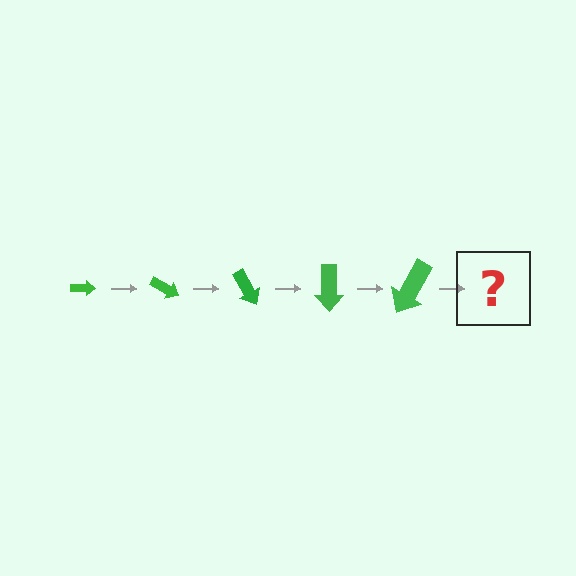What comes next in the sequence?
The next element should be an arrow, larger than the previous one and rotated 150 degrees from the start.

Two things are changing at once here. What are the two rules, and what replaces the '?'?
The two rules are that the arrow grows larger each step and it rotates 30 degrees each step. The '?' should be an arrow, larger than the previous one and rotated 150 degrees from the start.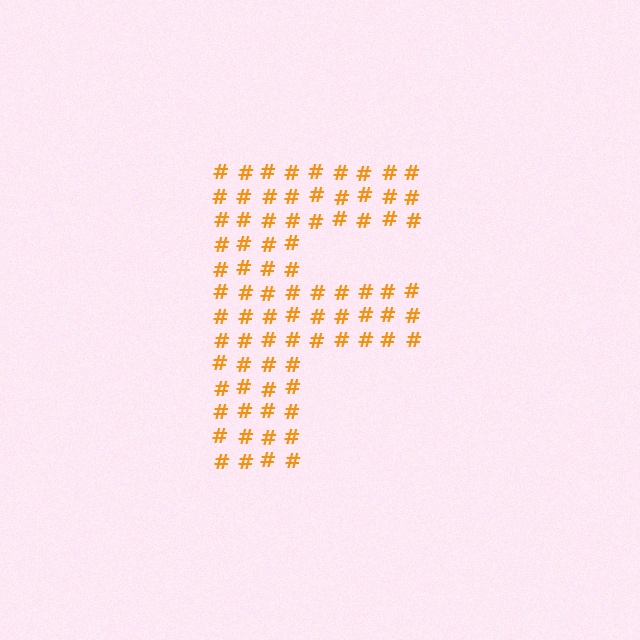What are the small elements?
The small elements are hash symbols.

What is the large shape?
The large shape is the letter F.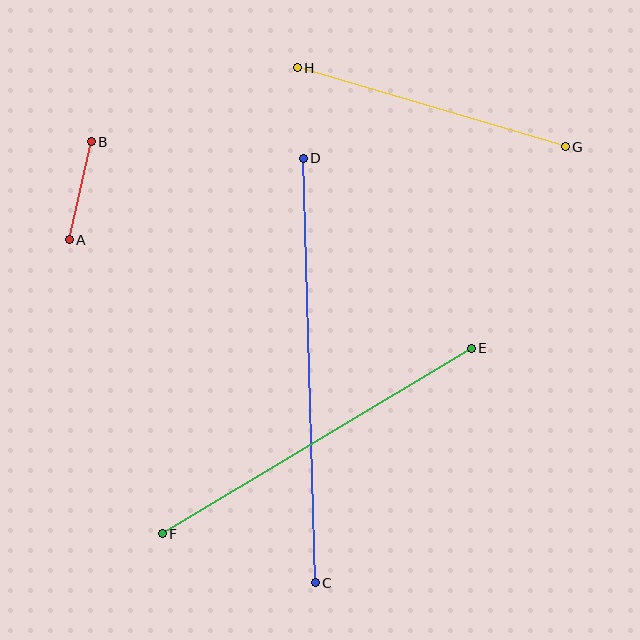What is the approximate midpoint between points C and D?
The midpoint is at approximately (309, 370) pixels.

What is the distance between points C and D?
The distance is approximately 425 pixels.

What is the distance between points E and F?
The distance is approximately 360 pixels.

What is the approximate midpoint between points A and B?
The midpoint is at approximately (80, 191) pixels.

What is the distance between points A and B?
The distance is approximately 100 pixels.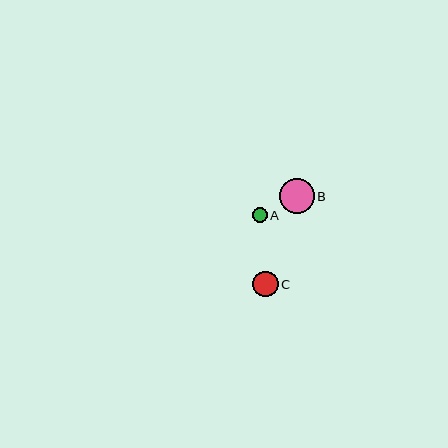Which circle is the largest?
Circle B is the largest with a size of approximately 35 pixels.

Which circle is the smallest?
Circle A is the smallest with a size of approximately 15 pixels.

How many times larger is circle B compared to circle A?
Circle B is approximately 2.3 times the size of circle A.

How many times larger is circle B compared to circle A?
Circle B is approximately 2.3 times the size of circle A.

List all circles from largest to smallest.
From largest to smallest: B, C, A.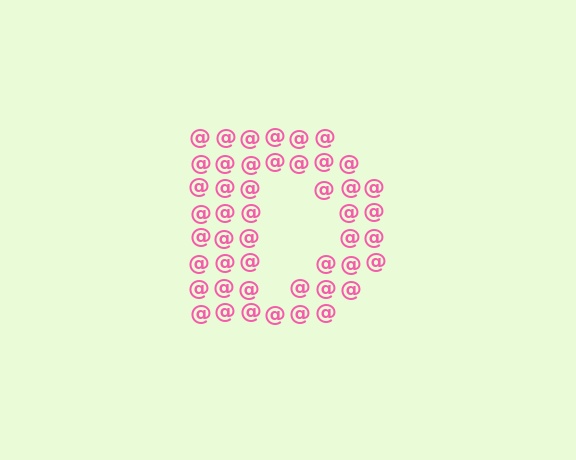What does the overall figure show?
The overall figure shows the letter D.